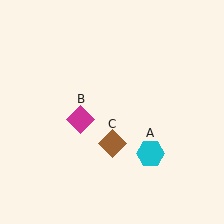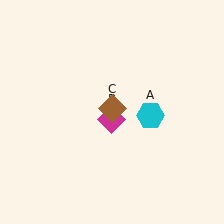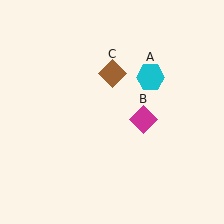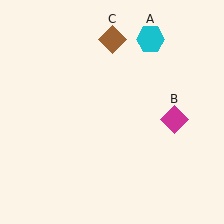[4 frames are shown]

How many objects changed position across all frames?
3 objects changed position: cyan hexagon (object A), magenta diamond (object B), brown diamond (object C).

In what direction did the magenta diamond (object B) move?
The magenta diamond (object B) moved right.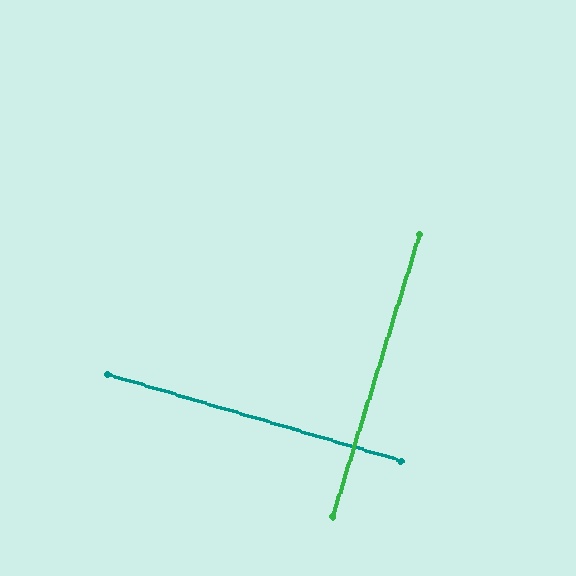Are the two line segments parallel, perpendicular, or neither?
Perpendicular — they meet at approximately 89°.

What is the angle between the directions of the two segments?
Approximately 89 degrees.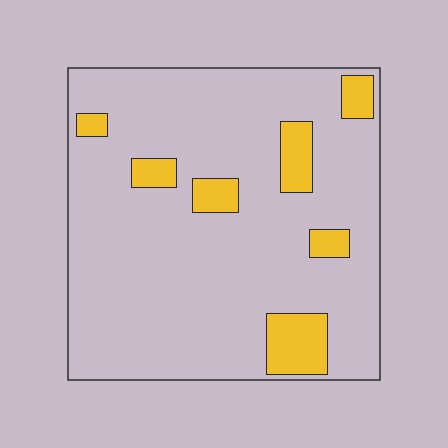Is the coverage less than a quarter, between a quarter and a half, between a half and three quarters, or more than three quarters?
Less than a quarter.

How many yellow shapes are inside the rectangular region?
7.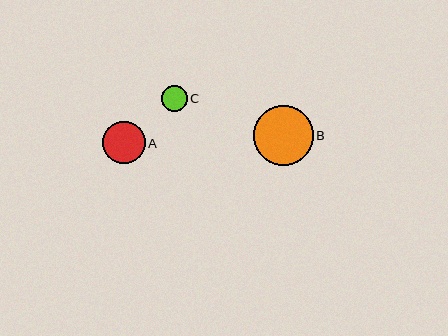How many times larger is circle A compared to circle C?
Circle A is approximately 1.6 times the size of circle C.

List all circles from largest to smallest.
From largest to smallest: B, A, C.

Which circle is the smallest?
Circle C is the smallest with a size of approximately 26 pixels.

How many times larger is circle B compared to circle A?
Circle B is approximately 1.4 times the size of circle A.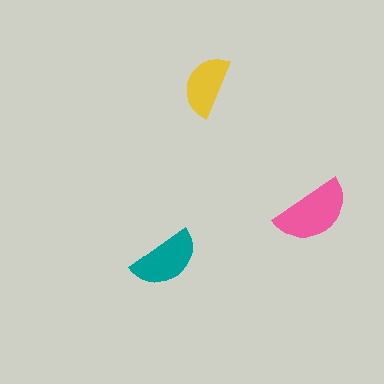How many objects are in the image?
There are 3 objects in the image.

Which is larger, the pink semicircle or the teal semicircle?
The pink one.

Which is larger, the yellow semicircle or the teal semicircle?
The teal one.